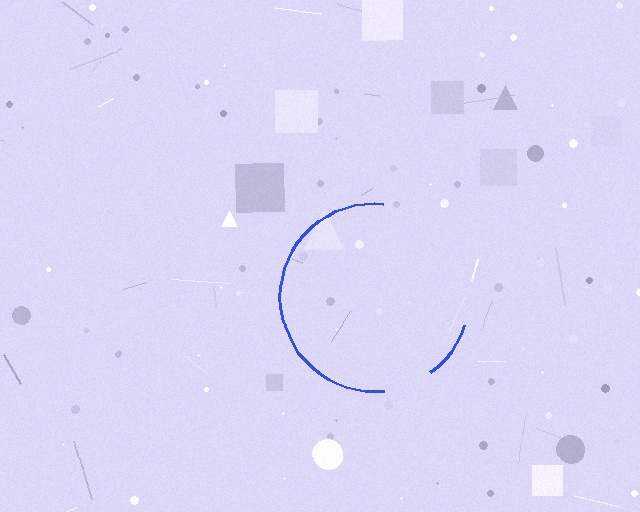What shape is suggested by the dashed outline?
The dashed outline suggests a circle.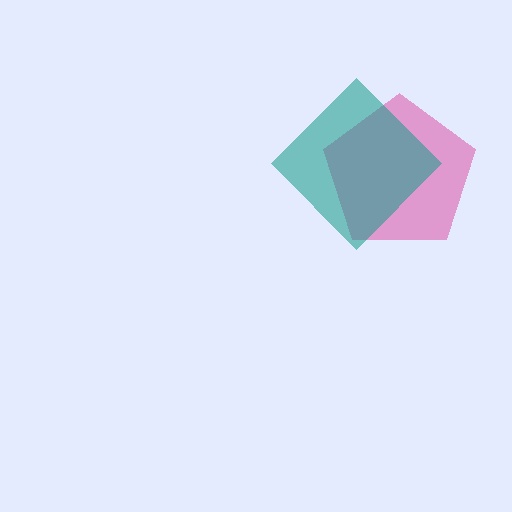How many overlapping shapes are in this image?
There are 2 overlapping shapes in the image.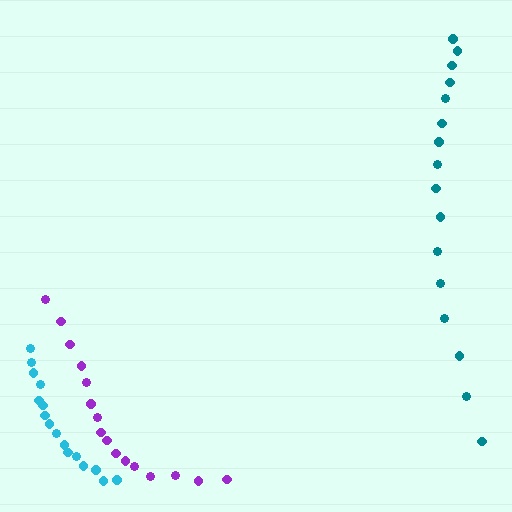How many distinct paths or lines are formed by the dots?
There are 3 distinct paths.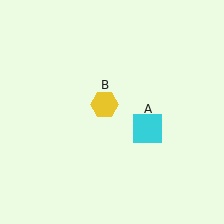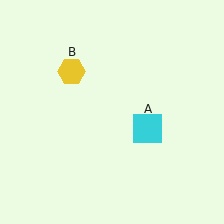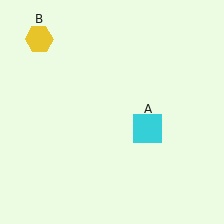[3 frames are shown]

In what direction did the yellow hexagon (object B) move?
The yellow hexagon (object B) moved up and to the left.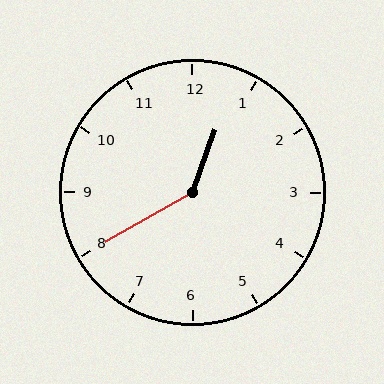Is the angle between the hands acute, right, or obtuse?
It is obtuse.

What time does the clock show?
12:40.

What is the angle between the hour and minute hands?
Approximately 140 degrees.